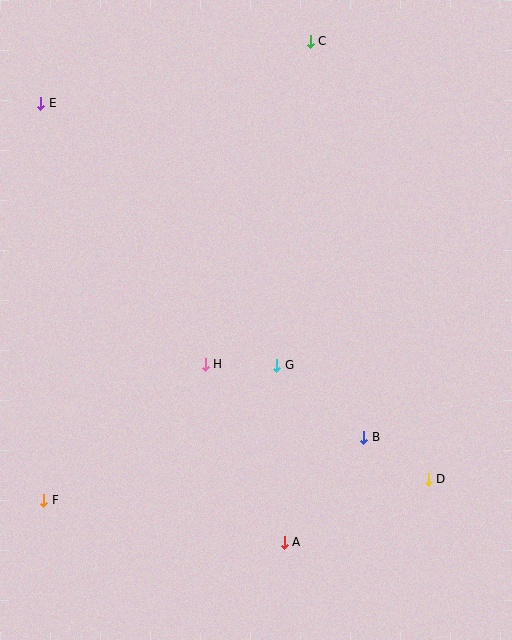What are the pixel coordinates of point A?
Point A is at (284, 543).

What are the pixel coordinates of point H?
Point H is at (205, 364).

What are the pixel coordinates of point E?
Point E is at (41, 103).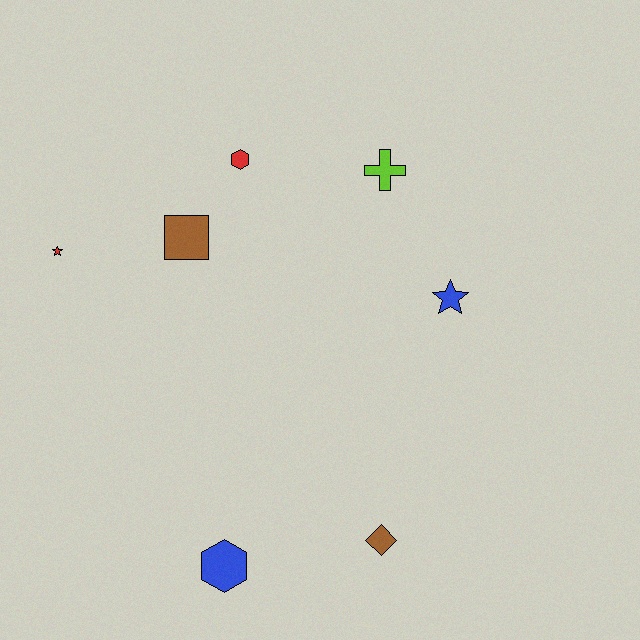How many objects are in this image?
There are 7 objects.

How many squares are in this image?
There is 1 square.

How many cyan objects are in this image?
There are no cyan objects.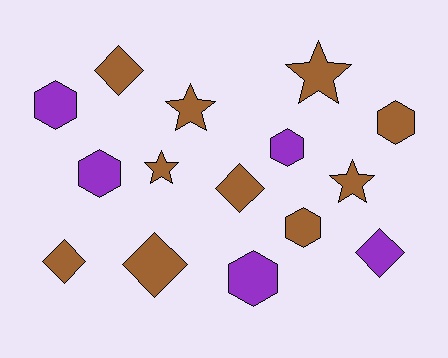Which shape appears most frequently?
Hexagon, with 6 objects.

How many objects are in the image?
There are 15 objects.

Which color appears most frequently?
Brown, with 10 objects.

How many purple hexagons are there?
There are 4 purple hexagons.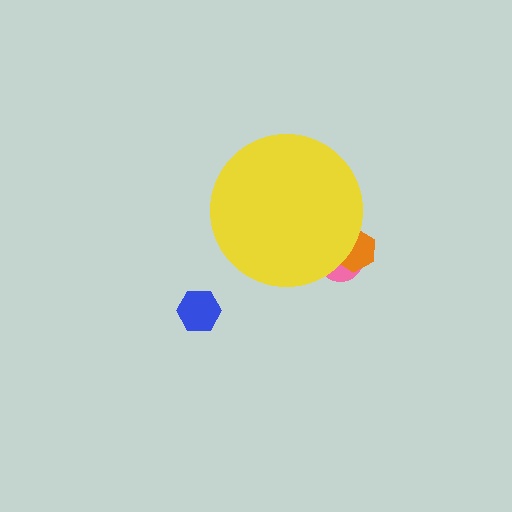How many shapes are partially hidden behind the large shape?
2 shapes are partially hidden.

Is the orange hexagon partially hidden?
Yes, the orange hexagon is partially hidden behind the yellow circle.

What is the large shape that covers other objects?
A yellow circle.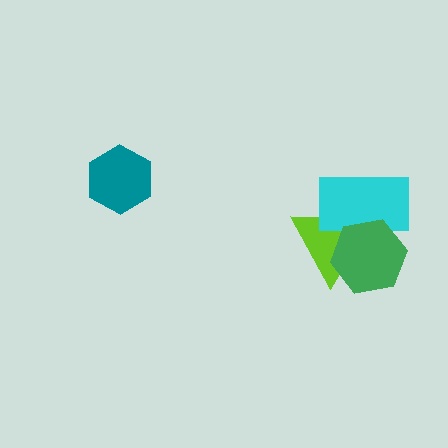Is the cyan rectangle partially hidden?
Yes, it is partially covered by another shape.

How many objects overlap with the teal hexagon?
0 objects overlap with the teal hexagon.